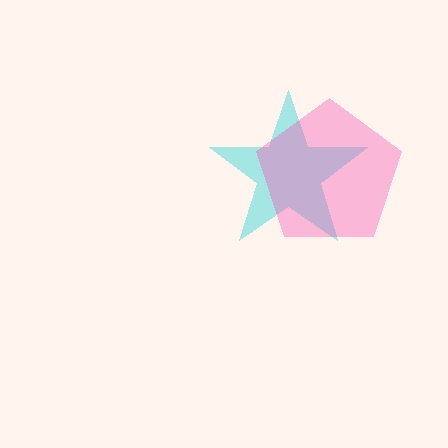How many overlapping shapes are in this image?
There are 2 overlapping shapes in the image.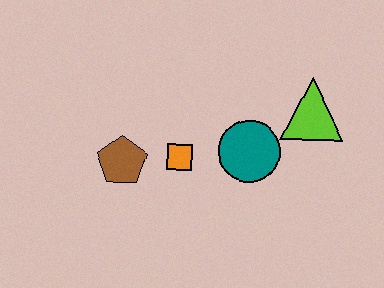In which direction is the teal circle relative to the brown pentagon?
The teal circle is to the right of the brown pentagon.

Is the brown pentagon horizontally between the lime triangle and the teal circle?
No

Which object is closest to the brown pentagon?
The orange square is closest to the brown pentagon.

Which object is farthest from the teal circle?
The brown pentagon is farthest from the teal circle.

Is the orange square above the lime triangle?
No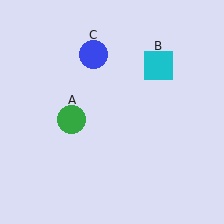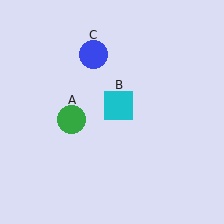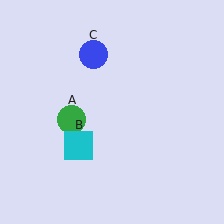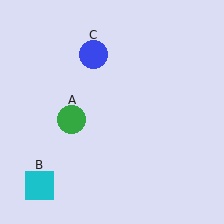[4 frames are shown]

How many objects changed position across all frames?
1 object changed position: cyan square (object B).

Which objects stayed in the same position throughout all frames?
Green circle (object A) and blue circle (object C) remained stationary.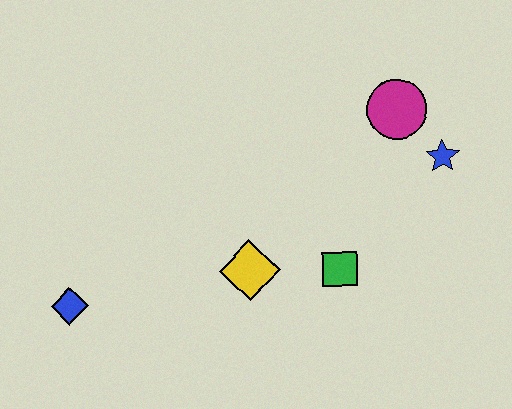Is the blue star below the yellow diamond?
No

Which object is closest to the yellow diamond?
The green square is closest to the yellow diamond.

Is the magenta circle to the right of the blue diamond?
Yes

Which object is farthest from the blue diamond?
The blue star is farthest from the blue diamond.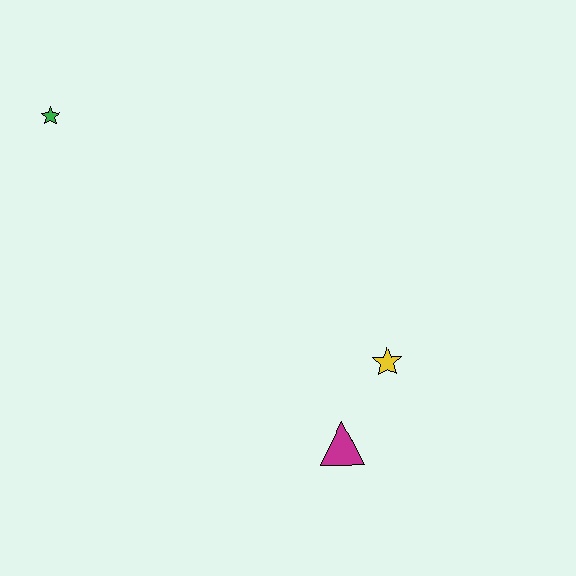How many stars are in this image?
There are 2 stars.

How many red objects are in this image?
There are no red objects.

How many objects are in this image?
There are 3 objects.